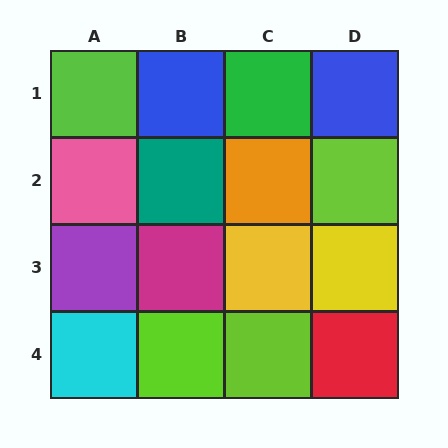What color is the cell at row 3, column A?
Purple.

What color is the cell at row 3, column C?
Yellow.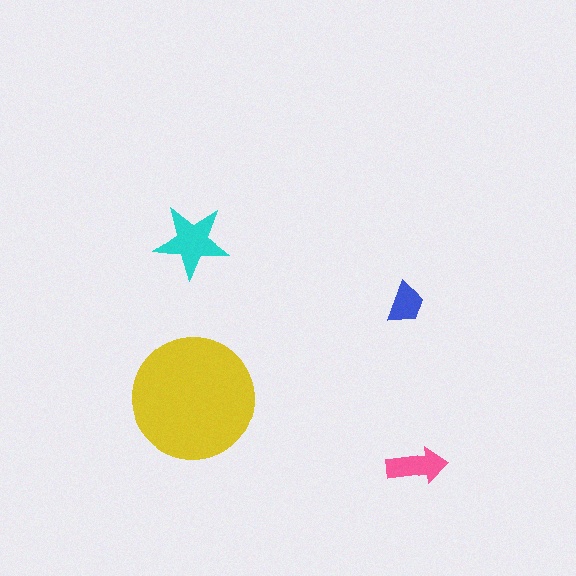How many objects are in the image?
There are 4 objects in the image.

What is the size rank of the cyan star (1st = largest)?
2nd.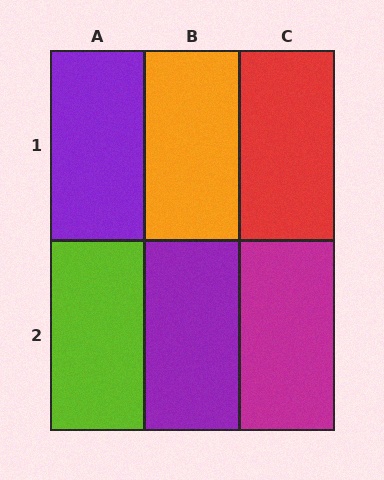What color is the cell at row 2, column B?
Purple.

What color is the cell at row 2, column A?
Lime.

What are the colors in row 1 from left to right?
Purple, orange, red.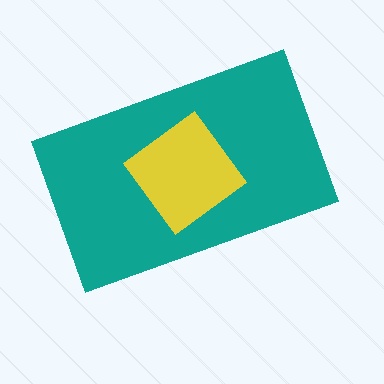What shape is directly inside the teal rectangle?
The yellow diamond.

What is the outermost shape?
The teal rectangle.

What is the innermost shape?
The yellow diamond.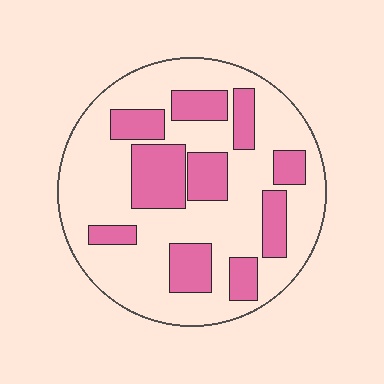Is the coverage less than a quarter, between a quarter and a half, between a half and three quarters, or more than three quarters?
Between a quarter and a half.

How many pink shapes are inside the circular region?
10.